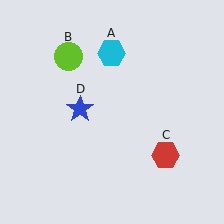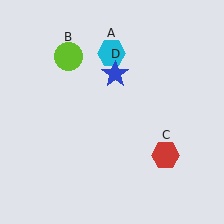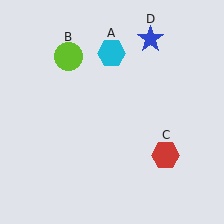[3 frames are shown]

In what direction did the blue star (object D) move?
The blue star (object D) moved up and to the right.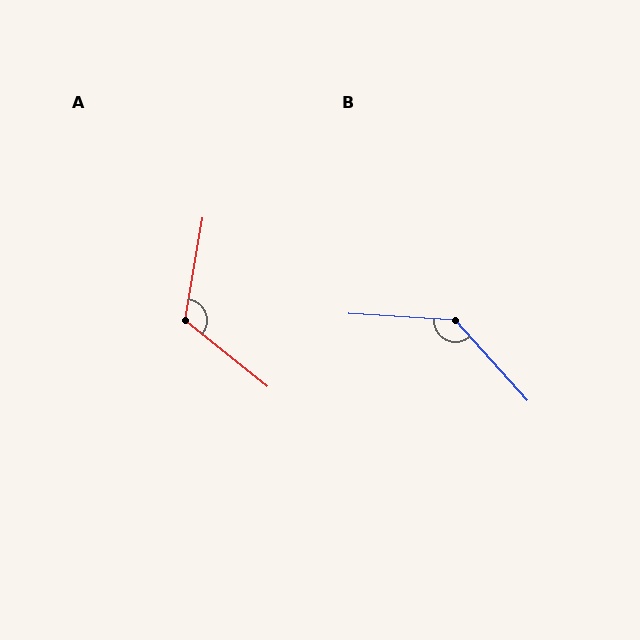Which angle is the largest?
B, at approximately 135 degrees.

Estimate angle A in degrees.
Approximately 119 degrees.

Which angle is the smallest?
A, at approximately 119 degrees.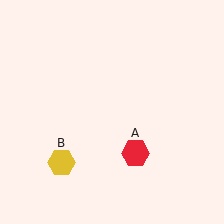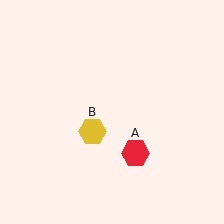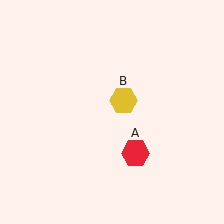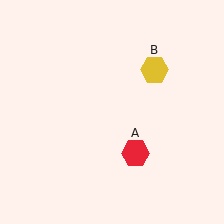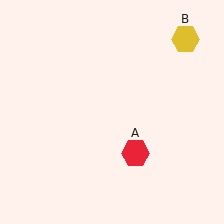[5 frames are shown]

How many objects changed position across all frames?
1 object changed position: yellow hexagon (object B).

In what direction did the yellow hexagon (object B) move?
The yellow hexagon (object B) moved up and to the right.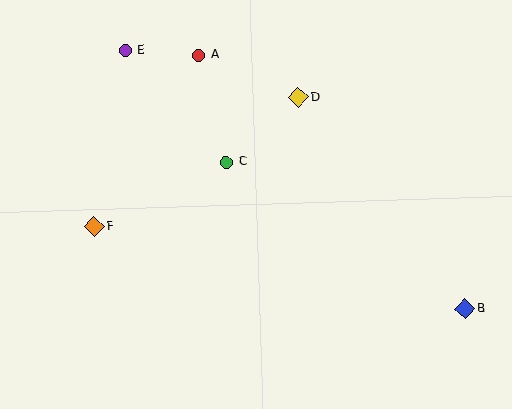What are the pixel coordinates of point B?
Point B is at (465, 309).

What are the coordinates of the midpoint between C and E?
The midpoint between C and E is at (176, 106).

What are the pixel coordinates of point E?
Point E is at (125, 50).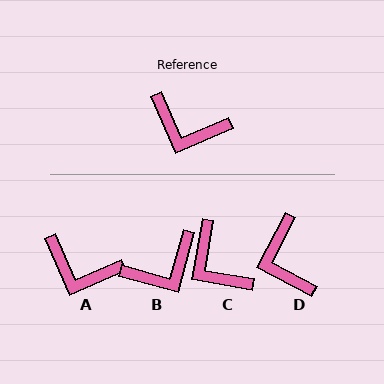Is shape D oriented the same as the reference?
No, it is off by about 51 degrees.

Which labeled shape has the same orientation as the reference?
A.